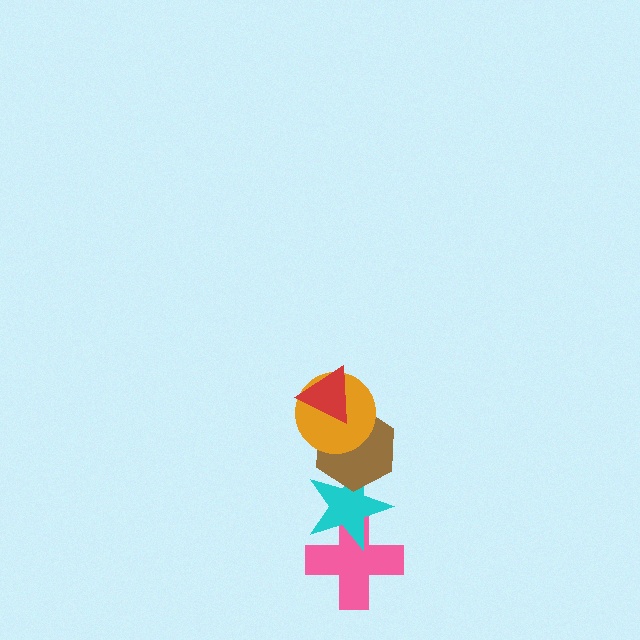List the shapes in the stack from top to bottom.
From top to bottom: the red triangle, the orange circle, the brown hexagon, the cyan star, the pink cross.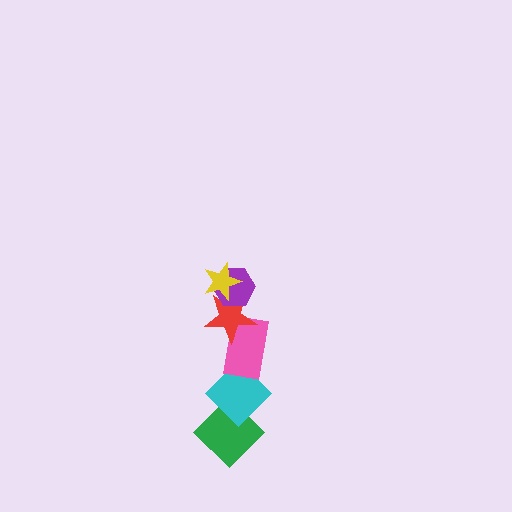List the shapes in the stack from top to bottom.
From top to bottom: the yellow star, the purple hexagon, the red star, the pink rectangle, the cyan diamond, the green diamond.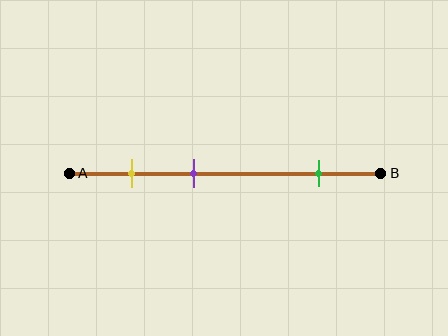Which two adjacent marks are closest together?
The yellow and purple marks are the closest adjacent pair.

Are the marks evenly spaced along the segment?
No, the marks are not evenly spaced.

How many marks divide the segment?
There are 3 marks dividing the segment.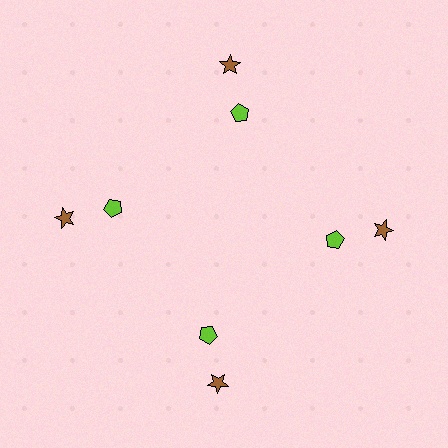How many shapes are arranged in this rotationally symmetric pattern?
There are 8 shapes, arranged in 4 groups of 2.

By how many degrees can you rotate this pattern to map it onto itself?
The pattern maps onto itself every 90 degrees of rotation.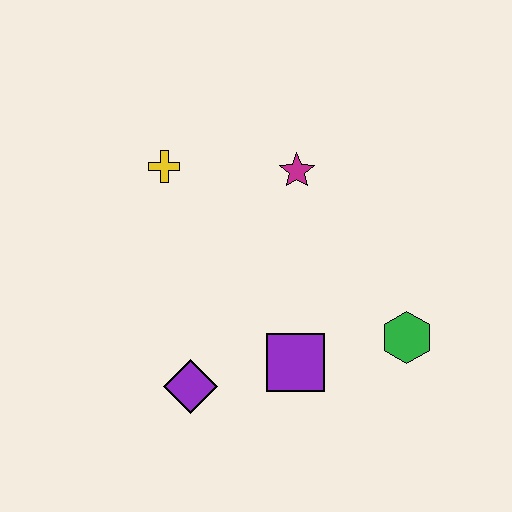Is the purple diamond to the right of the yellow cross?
Yes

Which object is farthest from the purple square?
The yellow cross is farthest from the purple square.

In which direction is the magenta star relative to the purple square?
The magenta star is above the purple square.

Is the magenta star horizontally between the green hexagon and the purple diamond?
Yes